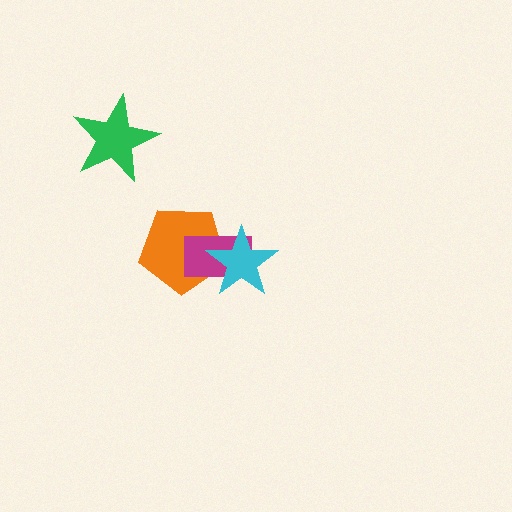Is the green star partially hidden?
No, no other shape covers it.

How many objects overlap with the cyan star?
2 objects overlap with the cyan star.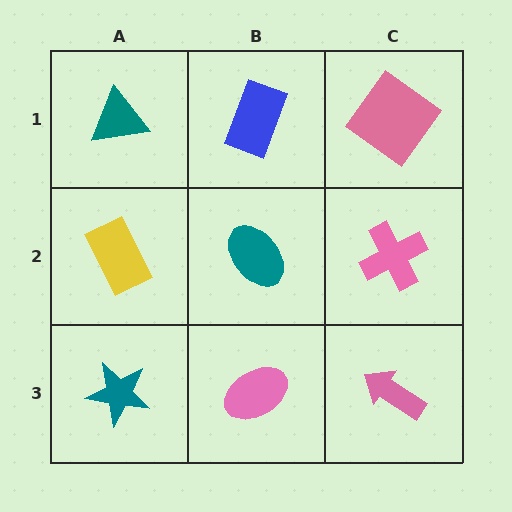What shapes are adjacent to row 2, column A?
A teal triangle (row 1, column A), a teal star (row 3, column A), a teal ellipse (row 2, column B).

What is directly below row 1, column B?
A teal ellipse.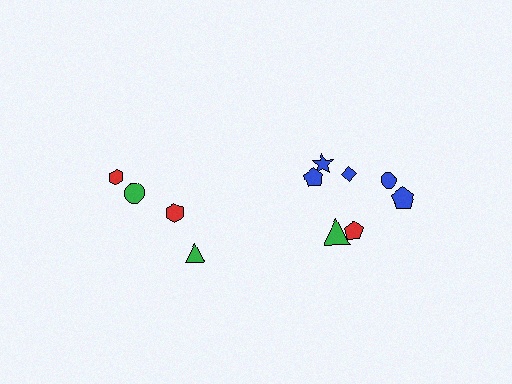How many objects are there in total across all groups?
There are 11 objects.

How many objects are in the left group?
There are 4 objects.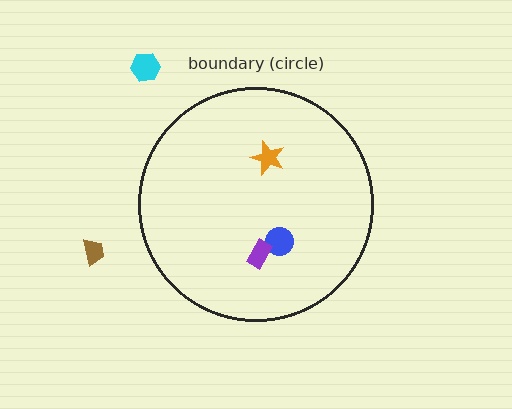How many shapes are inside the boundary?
3 inside, 2 outside.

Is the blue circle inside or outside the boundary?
Inside.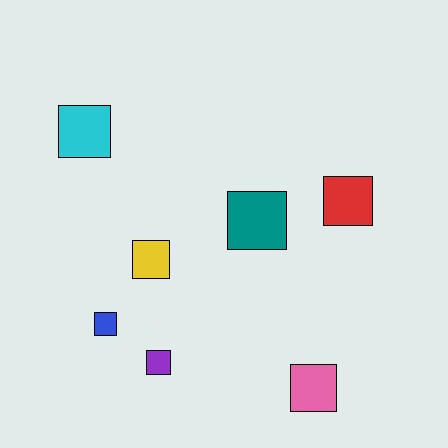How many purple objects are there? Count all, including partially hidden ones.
There is 1 purple object.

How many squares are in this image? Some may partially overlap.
There are 7 squares.